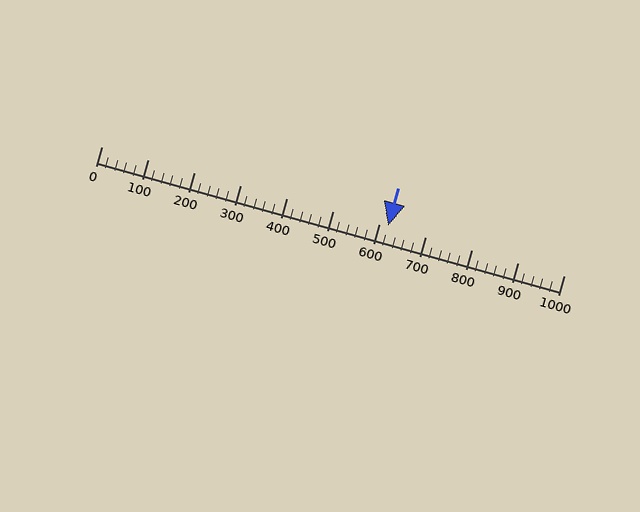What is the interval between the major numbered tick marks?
The major tick marks are spaced 100 units apart.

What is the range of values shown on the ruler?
The ruler shows values from 0 to 1000.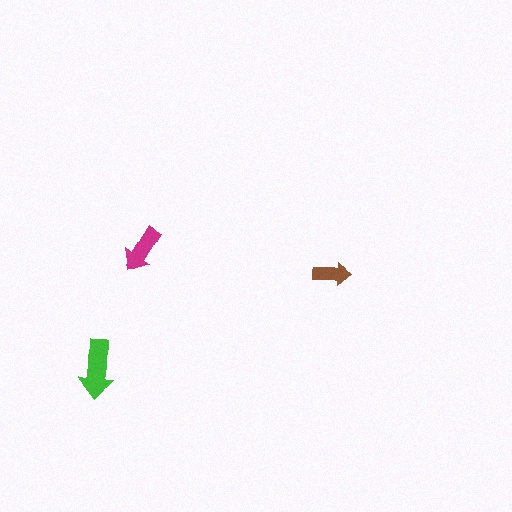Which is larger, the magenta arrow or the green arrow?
The green one.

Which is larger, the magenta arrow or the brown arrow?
The magenta one.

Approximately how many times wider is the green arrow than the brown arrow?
About 1.5 times wider.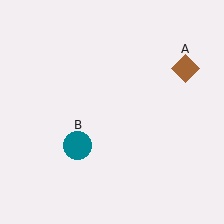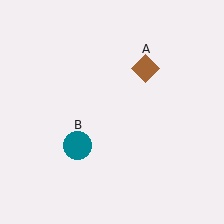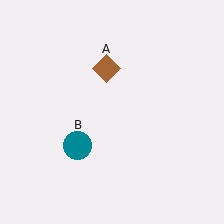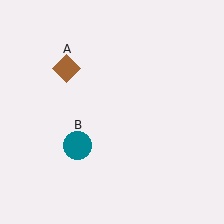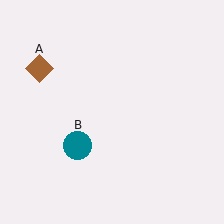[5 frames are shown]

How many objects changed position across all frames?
1 object changed position: brown diamond (object A).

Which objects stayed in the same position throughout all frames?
Teal circle (object B) remained stationary.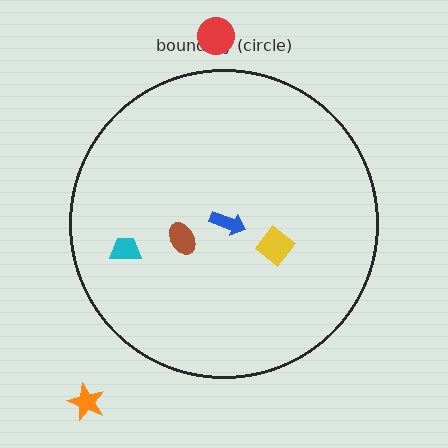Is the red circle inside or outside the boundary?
Outside.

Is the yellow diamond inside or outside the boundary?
Inside.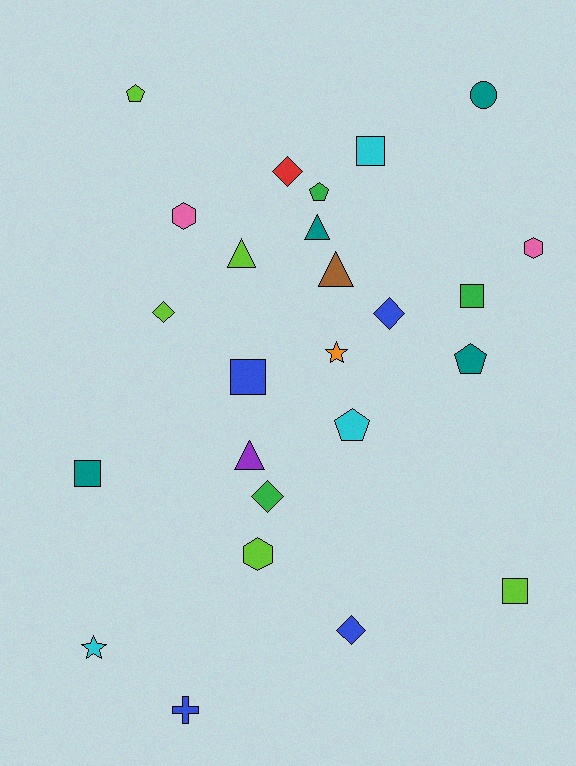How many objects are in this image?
There are 25 objects.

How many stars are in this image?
There are 2 stars.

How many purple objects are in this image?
There is 1 purple object.